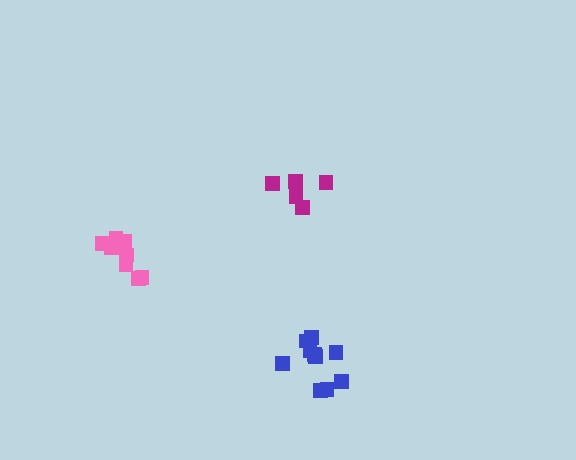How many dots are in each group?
Group 1: 9 dots, Group 2: 5 dots, Group 3: 10 dots (24 total).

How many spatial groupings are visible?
There are 3 spatial groupings.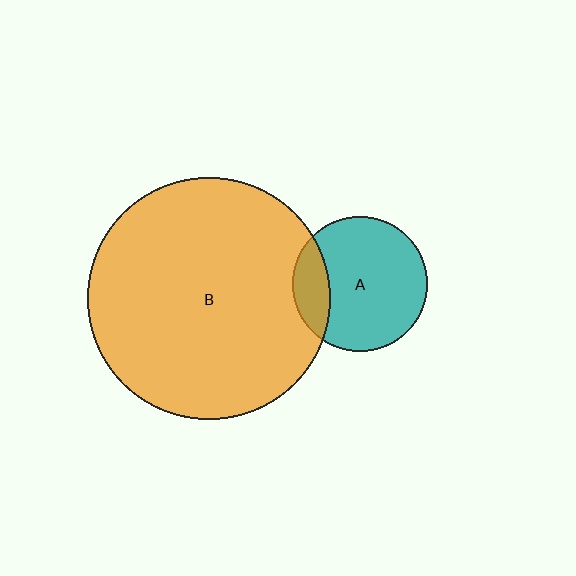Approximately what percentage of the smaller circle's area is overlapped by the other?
Approximately 20%.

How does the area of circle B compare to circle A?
Approximately 3.2 times.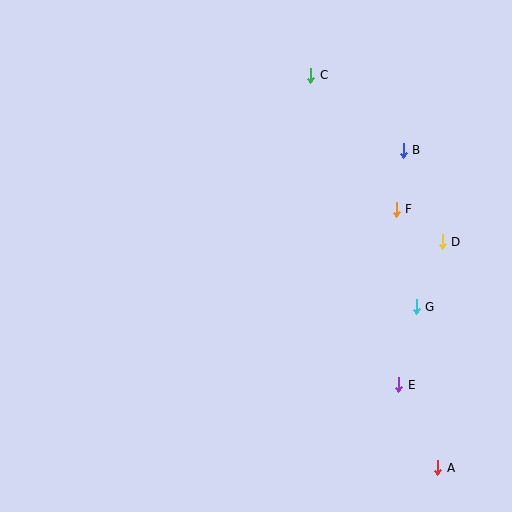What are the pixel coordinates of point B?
Point B is at (403, 150).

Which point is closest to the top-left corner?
Point C is closest to the top-left corner.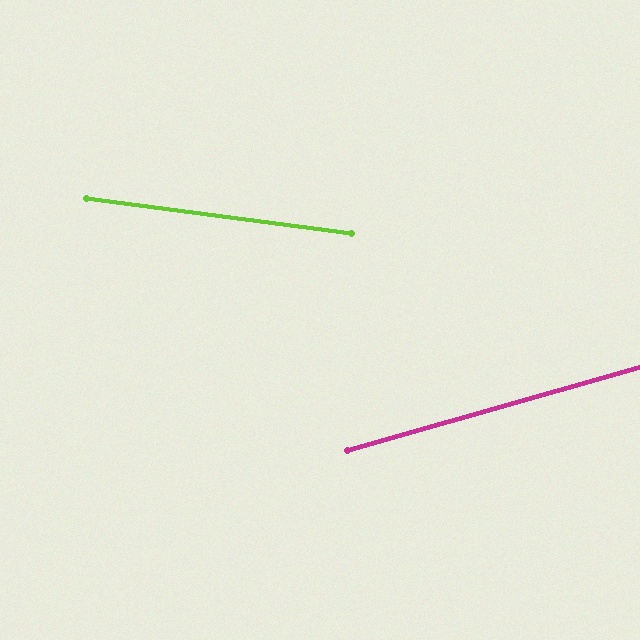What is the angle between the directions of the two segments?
Approximately 23 degrees.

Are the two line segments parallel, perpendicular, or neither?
Neither parallel nor perpendicular — they differ by about 23°.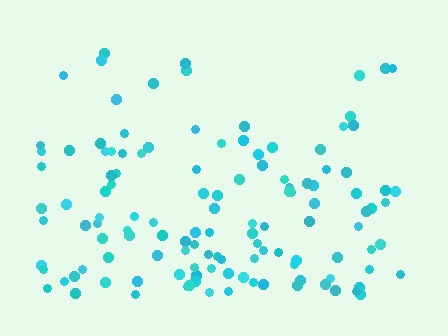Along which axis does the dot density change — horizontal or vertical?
Vertical.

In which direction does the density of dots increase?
From top to bottom, with the bottom side densest.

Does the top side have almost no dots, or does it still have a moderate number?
Still a moderate number, just noticeably fewer than the bottom.